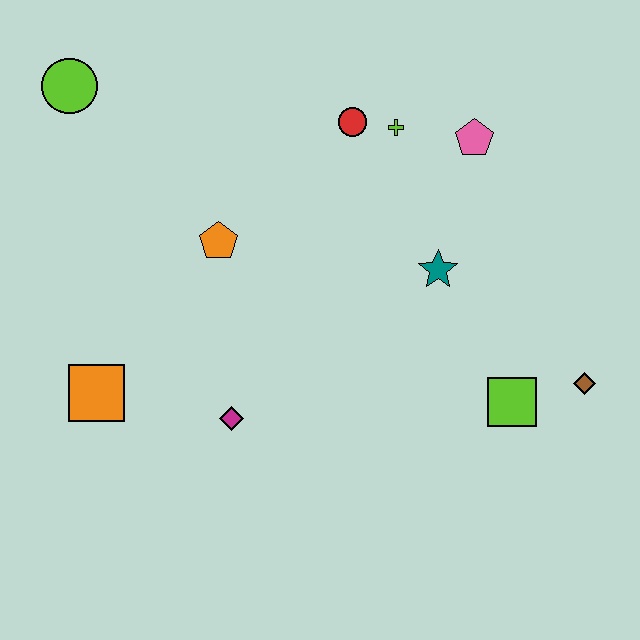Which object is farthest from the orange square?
The brown diamond is farthest from the orange square.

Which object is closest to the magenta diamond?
The orange square is closest to the magenta diamond.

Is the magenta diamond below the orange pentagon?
Yes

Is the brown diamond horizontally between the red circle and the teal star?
No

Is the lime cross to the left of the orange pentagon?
No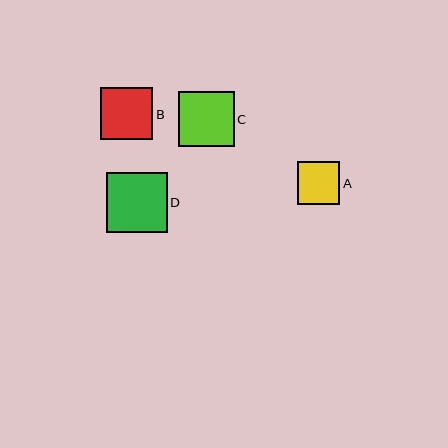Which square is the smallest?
Square A is the smallest with a size of approximately 43 pixels.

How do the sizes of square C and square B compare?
Square C and square B are approximately the same size.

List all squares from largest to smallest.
From largest to smallest: D, C, B, A.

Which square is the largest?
Square D is the largest with a size of approximately 60 pixels.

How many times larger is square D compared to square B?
Square D is approximately 1.2 times the size of square B.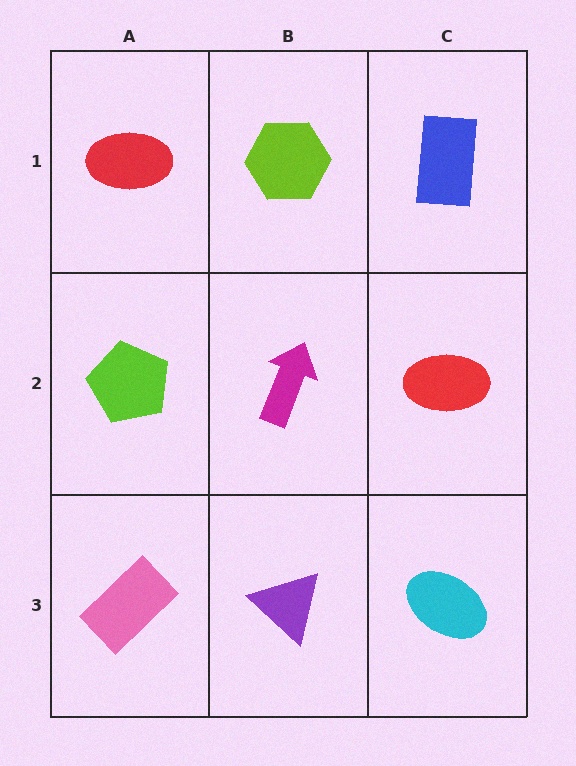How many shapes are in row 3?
3 shapes.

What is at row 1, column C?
A blue rectangle.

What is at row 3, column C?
A cyan ellipse.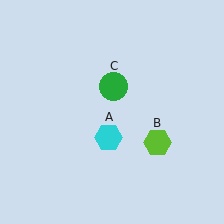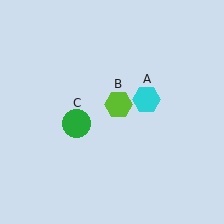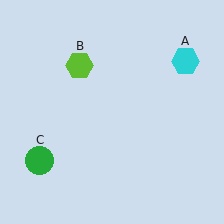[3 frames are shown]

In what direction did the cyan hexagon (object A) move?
The cyan hexagon (object A) moved up and to the right.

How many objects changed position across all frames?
3 objects changed position: cyan hexagon (object A), lime hexagon (object B), green circle (object C).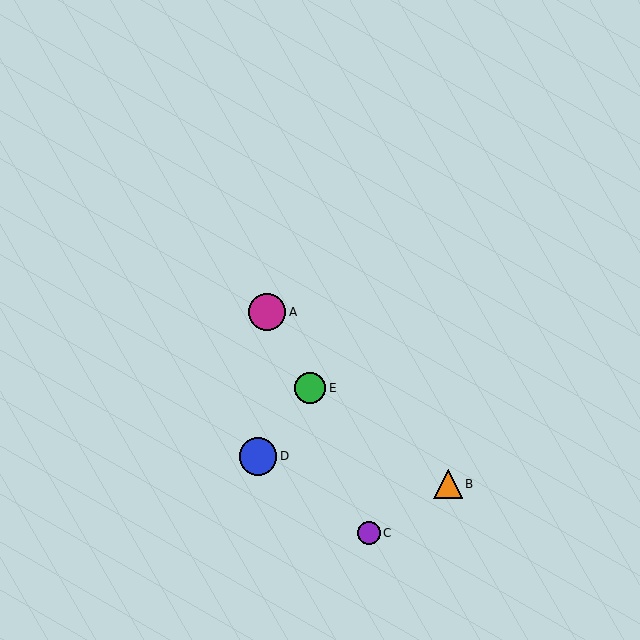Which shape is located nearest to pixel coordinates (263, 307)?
The magenta circle (labeled A) at (267, 312) is nearest to that location.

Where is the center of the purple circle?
The center of the purple circle is at (369, 533).